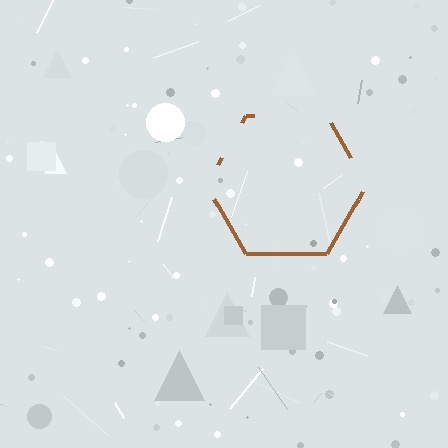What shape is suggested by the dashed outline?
The dashed outline suggests a hexagon.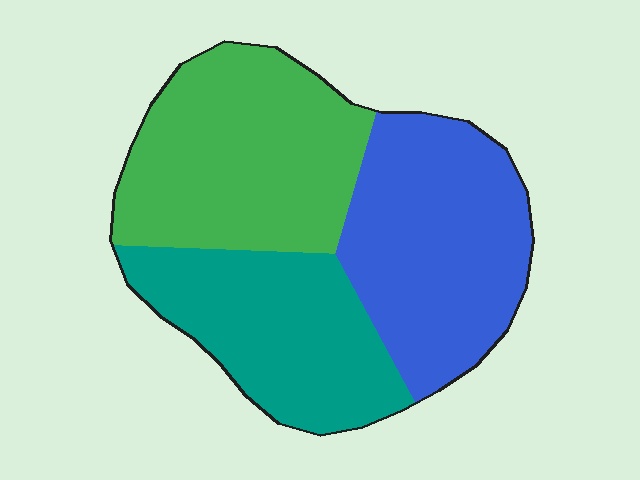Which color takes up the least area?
Teal, at roughly 30%.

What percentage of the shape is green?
Green covers around 35% of the shape.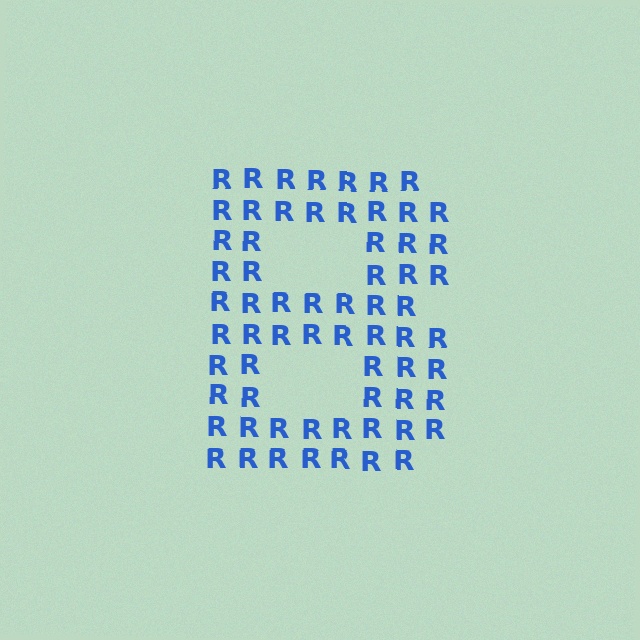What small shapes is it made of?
It is made of small letter R's.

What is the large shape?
The large shape is the letter B.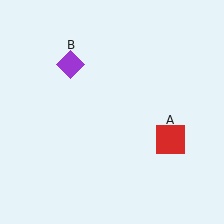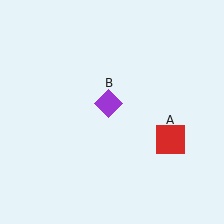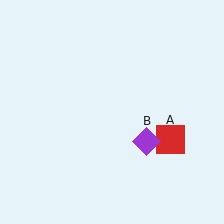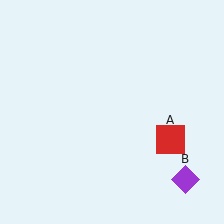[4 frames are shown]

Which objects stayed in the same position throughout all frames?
Red square (object A) remained stationary.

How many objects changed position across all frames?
1 object changed position: purple diamond (object B).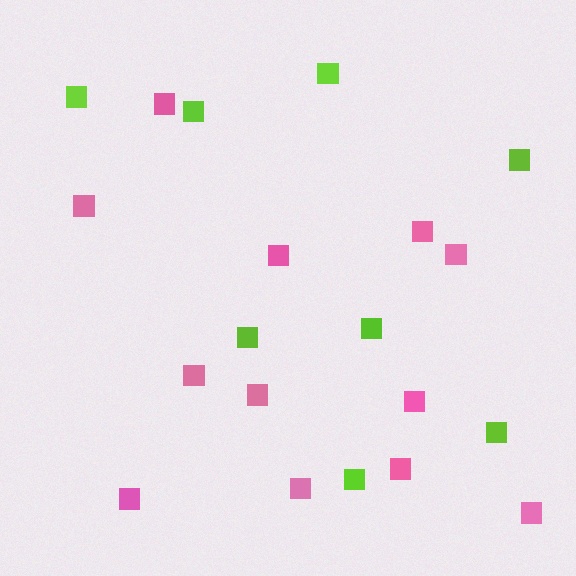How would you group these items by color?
There are 2 groups: one group of pink squares (12) and one group of lime squares (8).